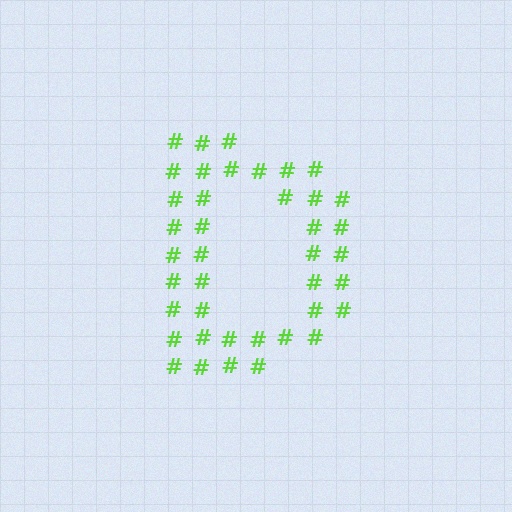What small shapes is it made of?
It is made of small hash symbols.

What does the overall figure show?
The overall figure shows the letter D.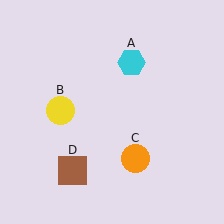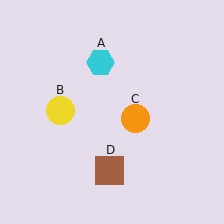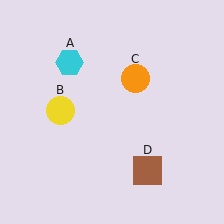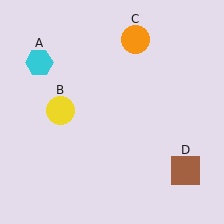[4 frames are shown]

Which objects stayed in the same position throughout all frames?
Yellow circle (object B) remained stationary.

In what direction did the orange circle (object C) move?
The orange circle (object C) moved up.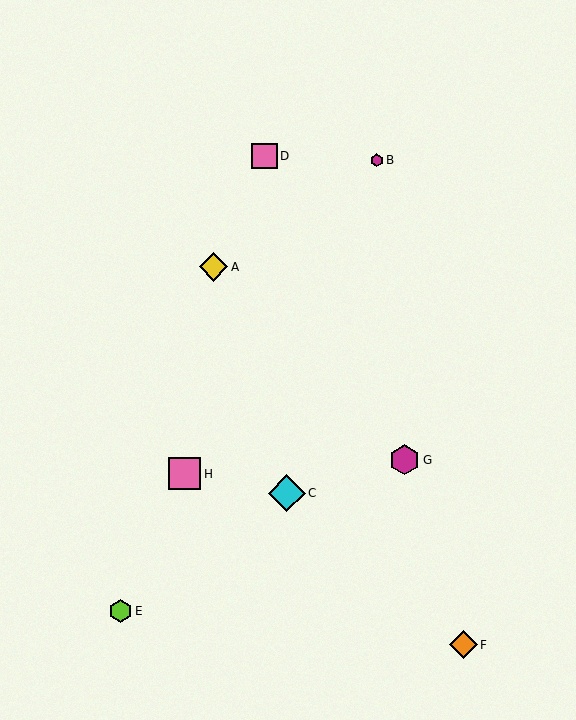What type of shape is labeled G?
Shape G is a magenta hexagon.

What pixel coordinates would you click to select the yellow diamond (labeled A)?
Click at (214, 267) to select the yellow diamond A.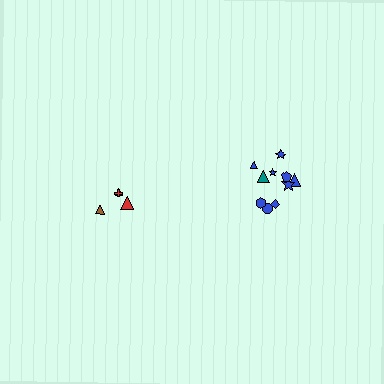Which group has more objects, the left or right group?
The right group.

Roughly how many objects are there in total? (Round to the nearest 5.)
Roughly 15 objects in total.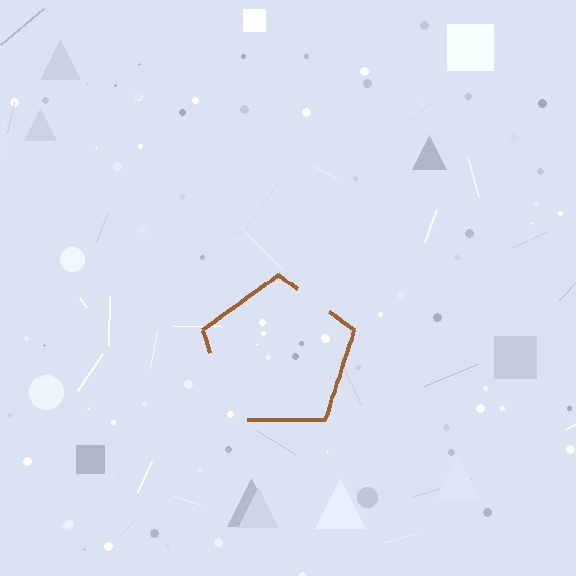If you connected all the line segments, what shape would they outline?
They would outline a pentagon.